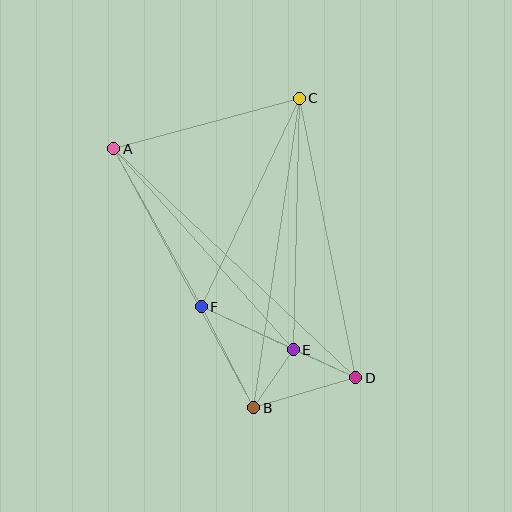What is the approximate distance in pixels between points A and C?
The distance between A and C is approximately 192 pixels.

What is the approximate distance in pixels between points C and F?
The distance between C and F is approximately 230 pixels.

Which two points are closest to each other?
Points D and E are closest to each other.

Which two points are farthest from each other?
Points A and D are farthest from each other.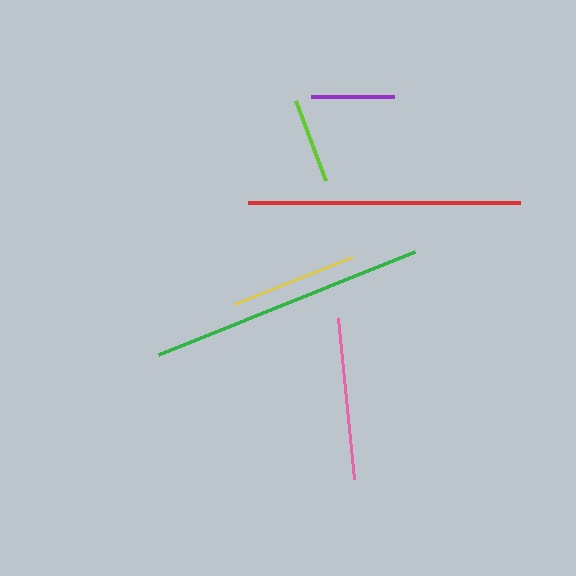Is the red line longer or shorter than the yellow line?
The red line is longer than the yellow line.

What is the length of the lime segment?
The lime segment is approximately 86 pixels long.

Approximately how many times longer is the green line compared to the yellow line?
The green line is approximately 2.2 times the length of the yellow line.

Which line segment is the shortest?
The purple line is the shortest at approximately 83 pixels.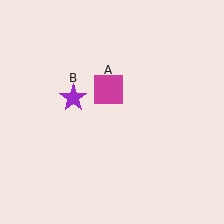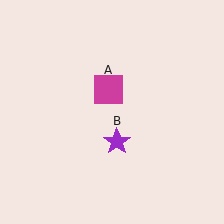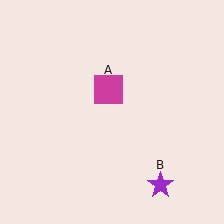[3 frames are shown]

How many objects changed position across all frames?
1 object changed position: purple star (object B).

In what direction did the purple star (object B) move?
The purple star (object B) moved down and to the right.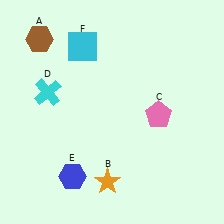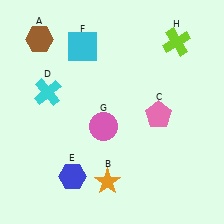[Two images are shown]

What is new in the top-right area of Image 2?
A lime cross (H) was added in the top-right area of Image 2.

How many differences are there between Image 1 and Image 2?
There are 2 differences between the two images.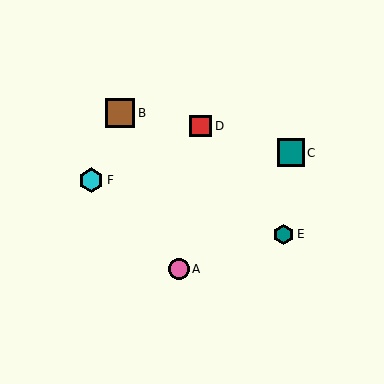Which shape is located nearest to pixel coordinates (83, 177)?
The cyan hexagon (labeled F) at (91, 180) is nearest to that location.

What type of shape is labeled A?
Shape A is a pink circle.